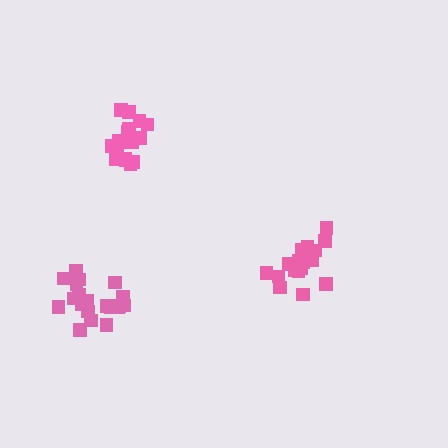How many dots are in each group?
Group 1: 20 dots, Group 2: 17 dots, Group 3: 20 dots (57 total).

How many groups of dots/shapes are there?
There are 3 groups.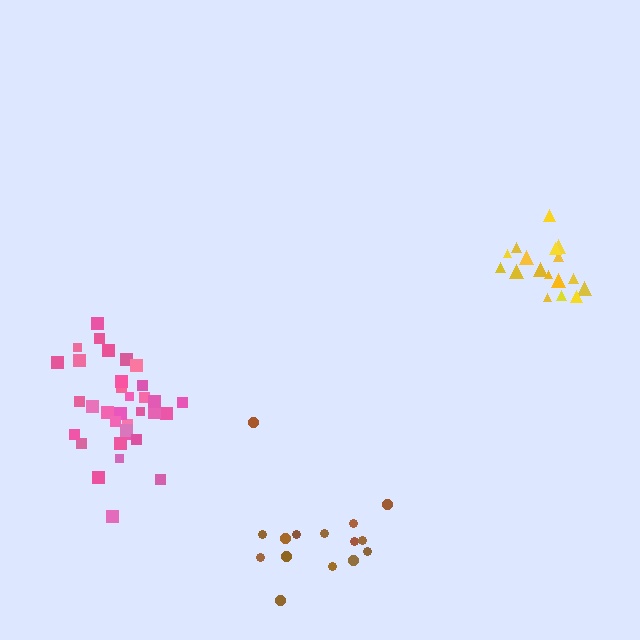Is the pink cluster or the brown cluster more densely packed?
Pink.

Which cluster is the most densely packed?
Yellow.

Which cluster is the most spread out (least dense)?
Brown.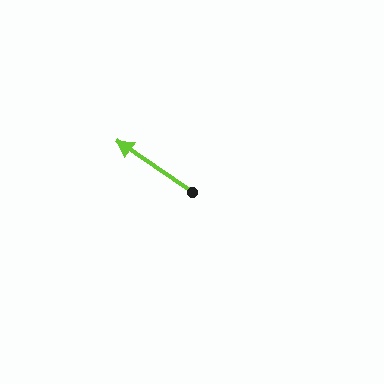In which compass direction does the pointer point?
Northwest.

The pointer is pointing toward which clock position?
Roughly 10 o'clock.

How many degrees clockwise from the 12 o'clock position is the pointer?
Approximately 304 degrees.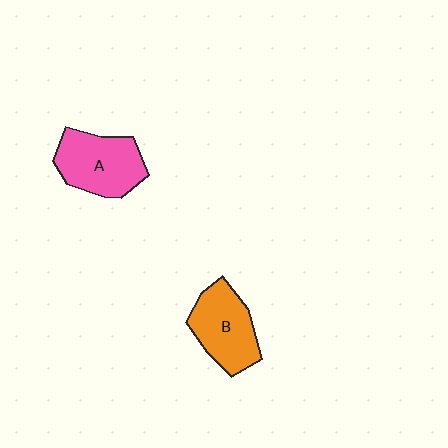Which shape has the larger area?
Shape A (pink).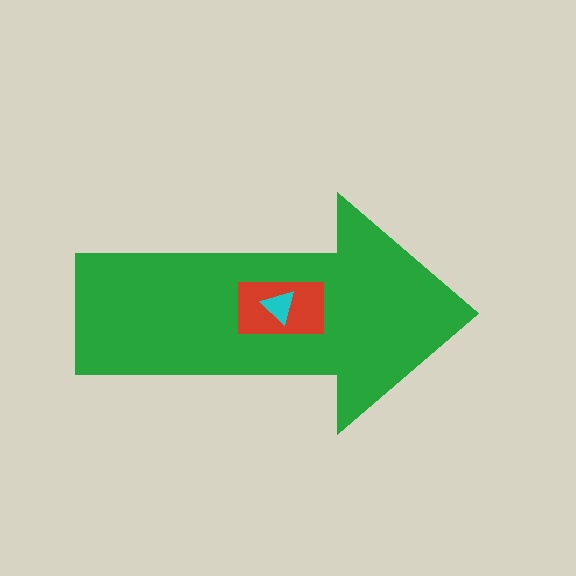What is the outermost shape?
The green arrow.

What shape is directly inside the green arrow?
The red rectangle.